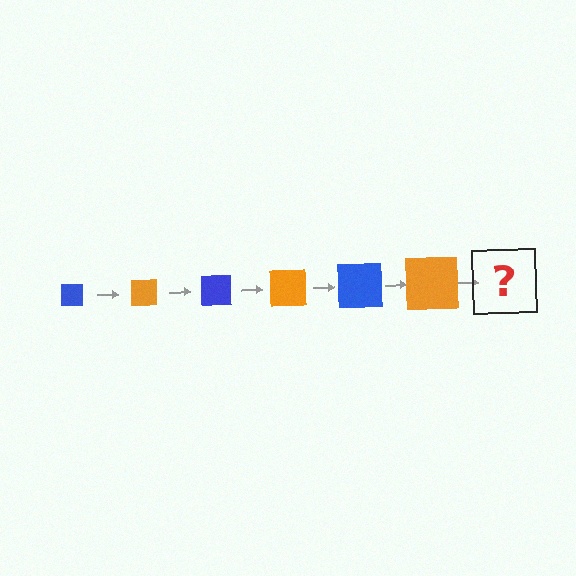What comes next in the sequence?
The next element should be a blue square, larger than the previous one.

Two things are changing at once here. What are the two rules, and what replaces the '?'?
The two rules are that the square grows larger each step and the color cycles through blue and orange. The '?' should be a blue square, larger than the previous one.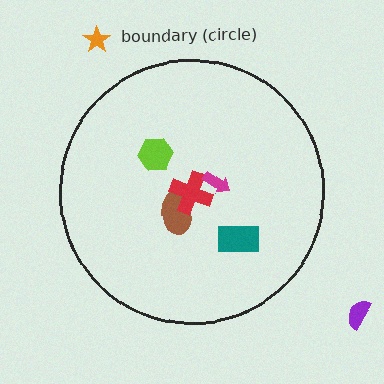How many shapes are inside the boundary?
5 inside, 2 outside.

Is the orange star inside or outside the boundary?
Outside.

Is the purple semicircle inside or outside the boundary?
Outside.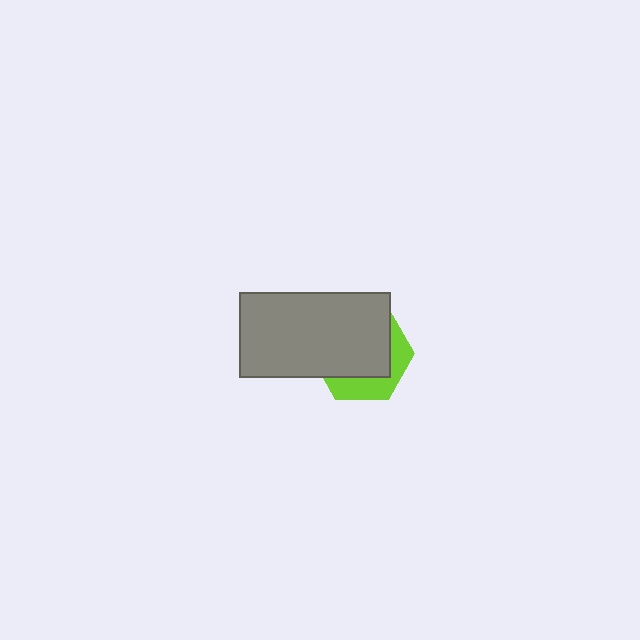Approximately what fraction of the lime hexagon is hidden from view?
Roughly 68% of the lime hexagon is hidden behind the gray rectangle.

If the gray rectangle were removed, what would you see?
You would see the complete lime hexagon.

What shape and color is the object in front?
The object in front is a gray rectangle.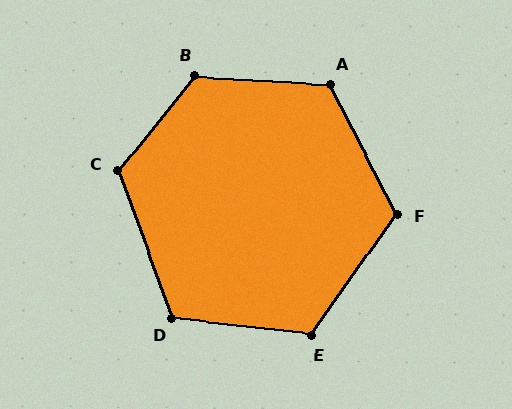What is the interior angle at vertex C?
Approximately 121 degrees (obtuse).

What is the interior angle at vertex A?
Approximately 120 degrees (obtuse).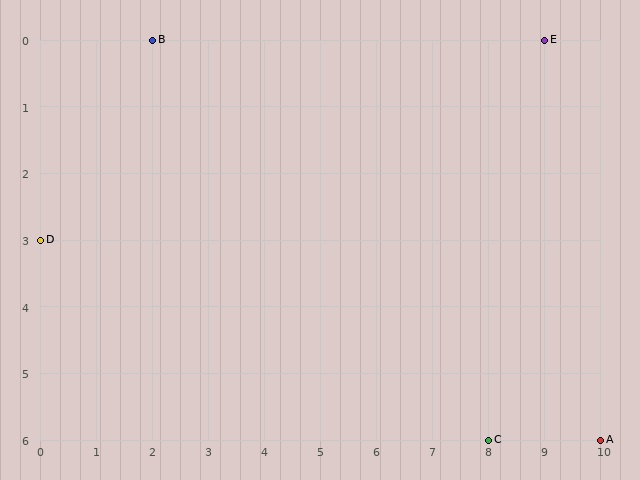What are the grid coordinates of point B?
Point B is at grid coordinates (2, 0).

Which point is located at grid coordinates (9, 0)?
Point E is at (9, 0).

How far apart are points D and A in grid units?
Points D and A are 10 columns and 3 rows apart (about 10.4 grid units diagonally).